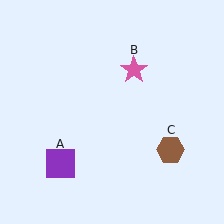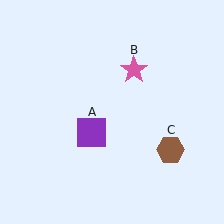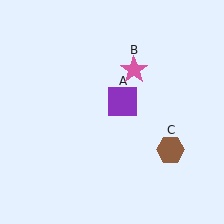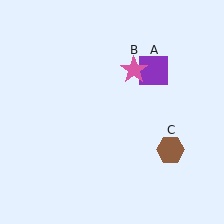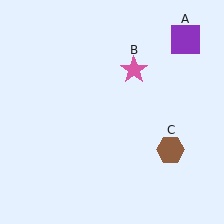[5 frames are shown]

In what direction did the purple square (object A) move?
The purple square (object A) moved up and to the right.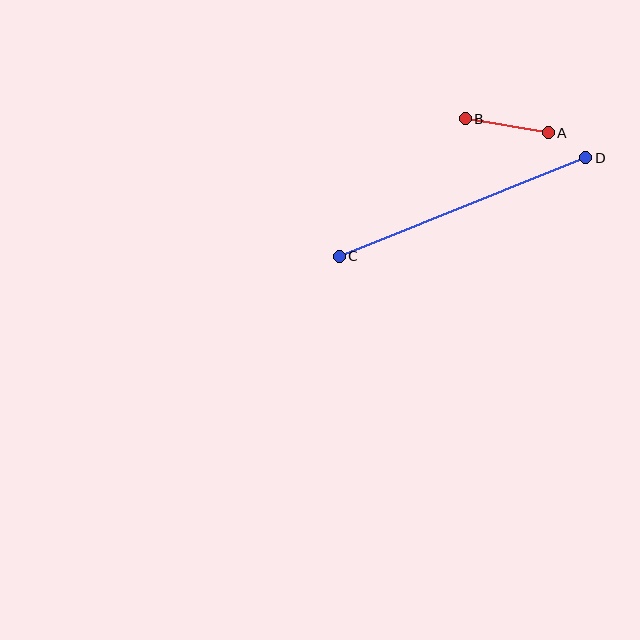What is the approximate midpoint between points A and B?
The midpoint is at approximately (507, 126) pixels.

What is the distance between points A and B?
The distance is approximately 84 pixels.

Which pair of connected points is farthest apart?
Points C and D are farthest apart.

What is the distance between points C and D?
The distance is approximately 266 pixels.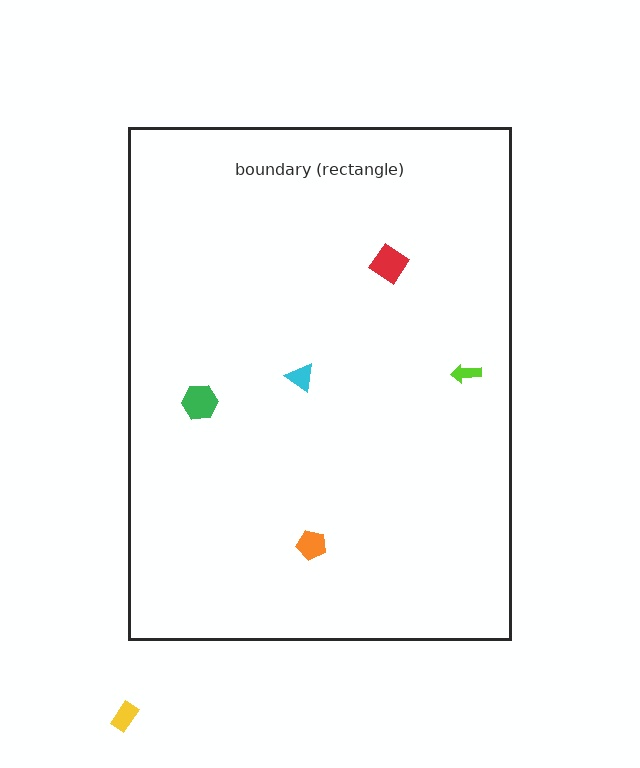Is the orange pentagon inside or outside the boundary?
Inside.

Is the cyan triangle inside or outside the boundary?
Inside.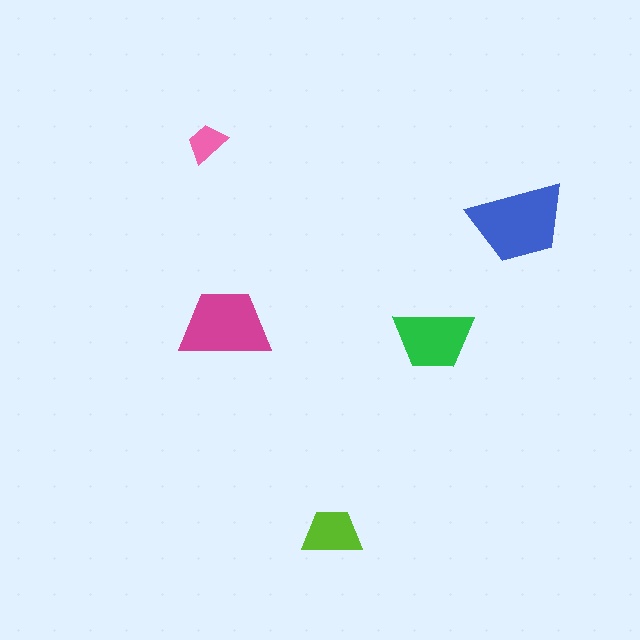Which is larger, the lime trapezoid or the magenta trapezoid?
The magenta one.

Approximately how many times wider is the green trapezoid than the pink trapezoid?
About 2 times wider.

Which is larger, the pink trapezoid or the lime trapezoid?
The lime one.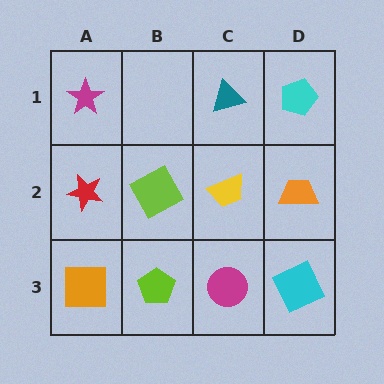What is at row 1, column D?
A cyan pentagon.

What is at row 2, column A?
A red star.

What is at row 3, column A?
An orange square.